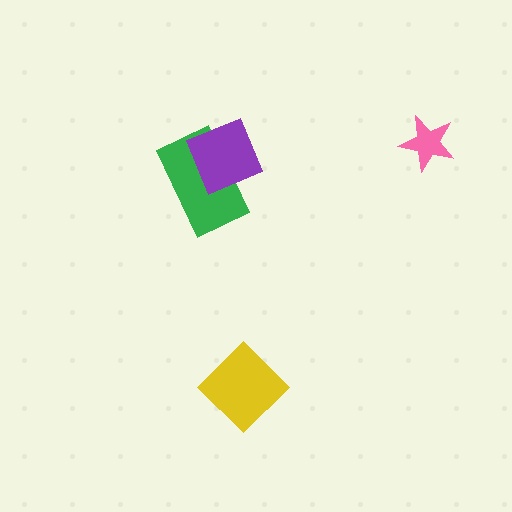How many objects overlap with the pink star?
0 objects overlap with the pink star.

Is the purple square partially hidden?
No, no other shape covers it.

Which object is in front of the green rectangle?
The purple square is in front of the green rectangle.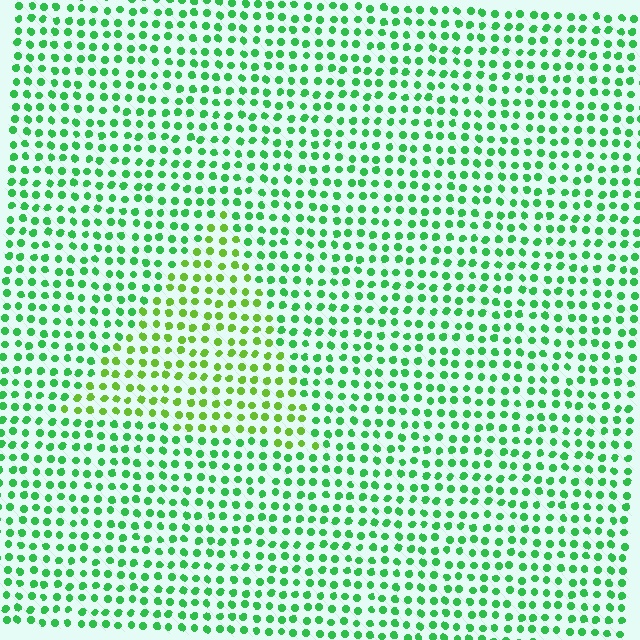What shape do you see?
I see a triangle.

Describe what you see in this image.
The image is filled with small green elements in a uniform arrangement. A triangle-shaped region is visible where the elements are tinted to a slightly different hue, forming a subtle color boundary.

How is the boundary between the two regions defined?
The boundary is defined purely by a slight shift in hue (about 35 degrees). Spacing, size, and orientation are identical on both sides.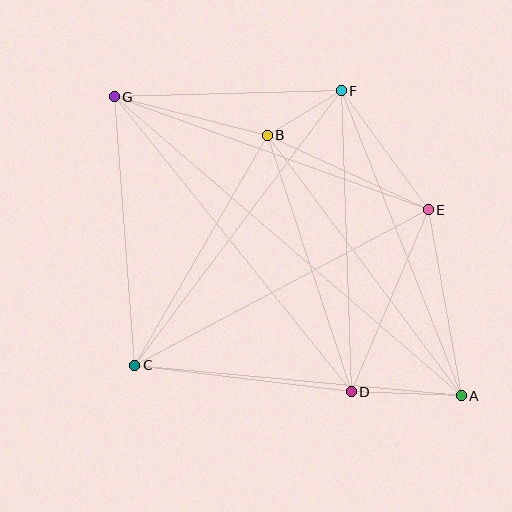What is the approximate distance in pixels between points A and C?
The distance between A and C is approximately 328 pixels.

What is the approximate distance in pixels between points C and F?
The distance between C and F is approximately 344 pixels.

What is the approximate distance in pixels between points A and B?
The distance between A and B is approximately 325 pixels.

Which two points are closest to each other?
Points B and F are closest to each other.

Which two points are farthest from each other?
Points A and G are farthest from each other.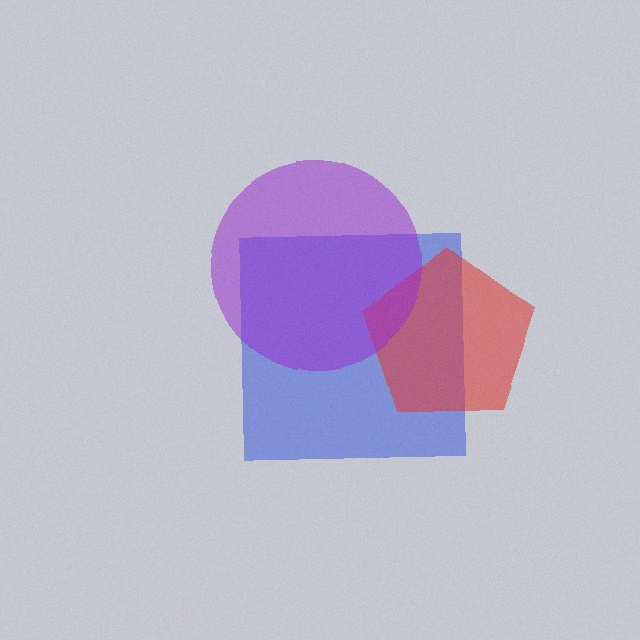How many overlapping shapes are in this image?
There are 3 overlapping shapes in the image.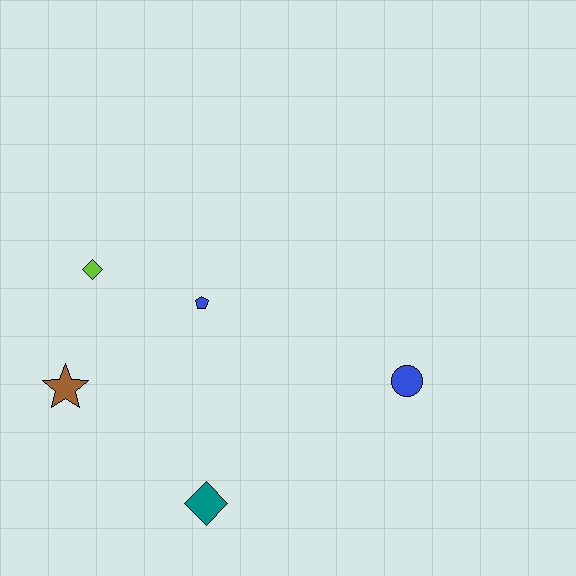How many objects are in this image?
There are 5 objects.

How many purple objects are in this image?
There are no purple objects.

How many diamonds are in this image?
There are 2 diamonds.